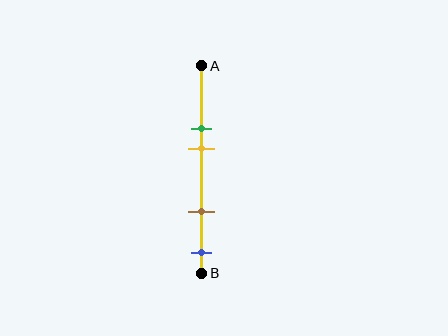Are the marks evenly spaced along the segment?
No, the marks are not evenly spaced.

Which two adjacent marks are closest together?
The green and yellow marks are the closest adjacent pair.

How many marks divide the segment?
There are 4 marks dividing the segment.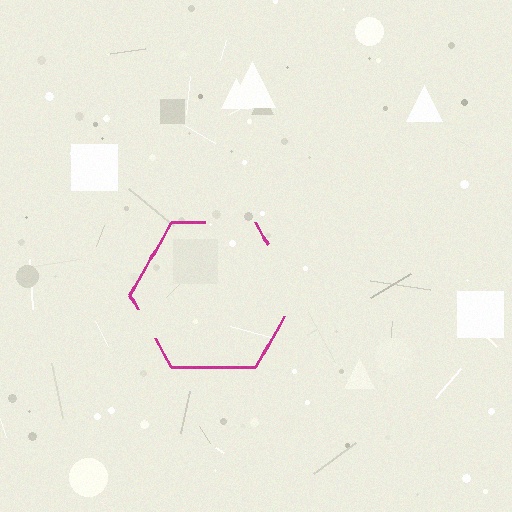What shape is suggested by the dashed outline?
The dashed outline suggests a hexagon.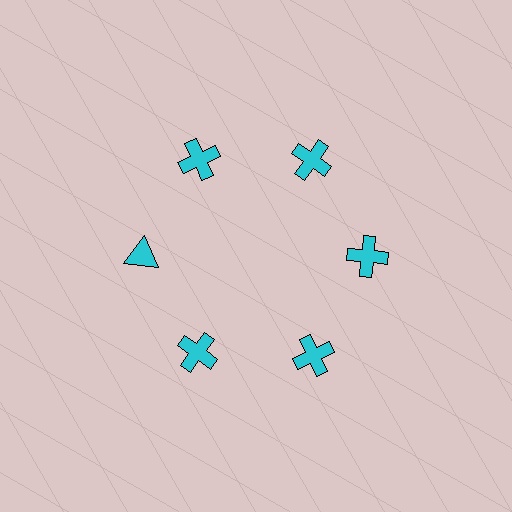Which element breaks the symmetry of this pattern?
The cyan triangle at roughly the 9 o'clock position breaks the symmetry. All other shapes are cyan crosses.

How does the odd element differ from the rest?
It has a different shape: triangle instead of cross.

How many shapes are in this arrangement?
There are 6 shapes arranged in a ring pattern.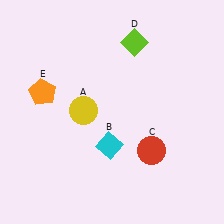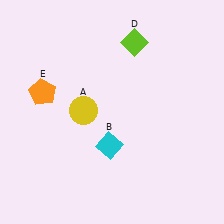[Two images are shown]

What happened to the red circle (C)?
The red circle (C) was removed in Image 2. It was in the bottom-right area of Image 1.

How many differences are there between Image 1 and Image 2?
There is 1 difference between the two images.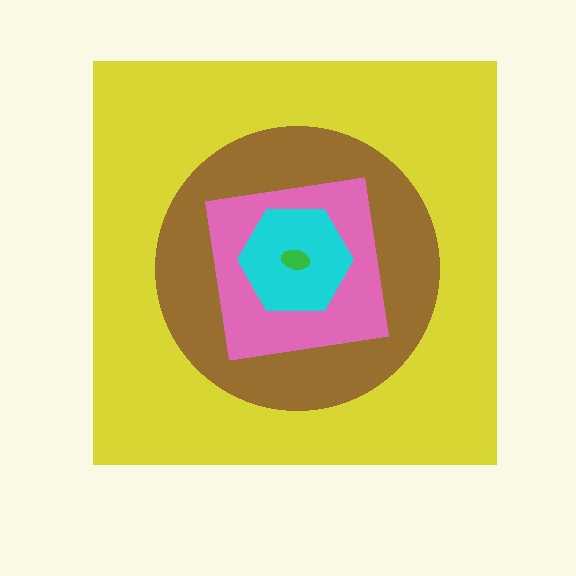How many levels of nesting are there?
5.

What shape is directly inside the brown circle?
The pink square.